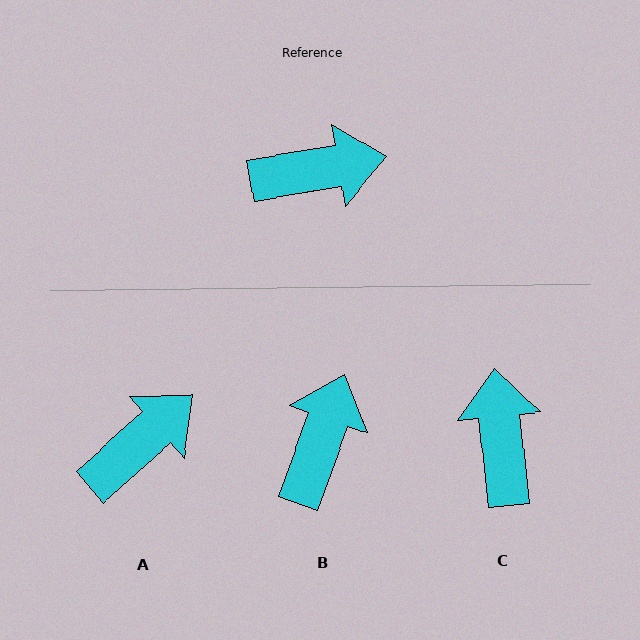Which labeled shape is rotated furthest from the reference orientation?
C, about 87 degrees away.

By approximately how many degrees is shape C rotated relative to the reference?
Approximately 87 degrees counter-clockwise.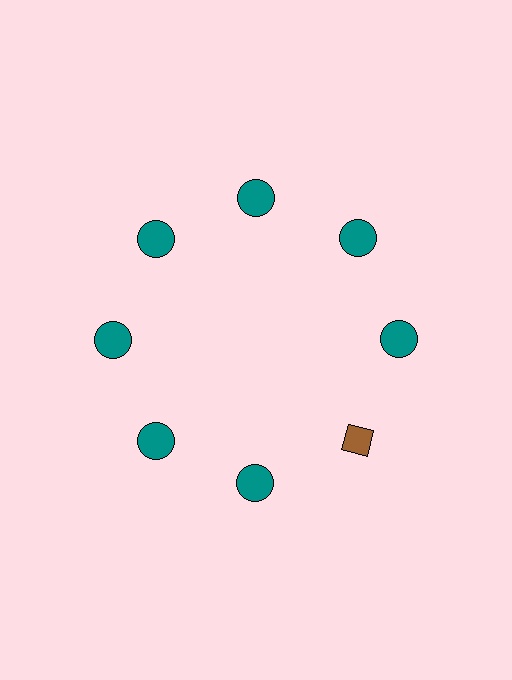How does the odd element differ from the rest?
It differs in both color (brown instead of teal) and shape (diamond instead of circle).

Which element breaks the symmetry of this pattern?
The brown diamond at roughly the 4 o'clock position breaks the symmetry. All other shapes are teal circles.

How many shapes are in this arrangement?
There are 8 shapes arranged in a ring pattern.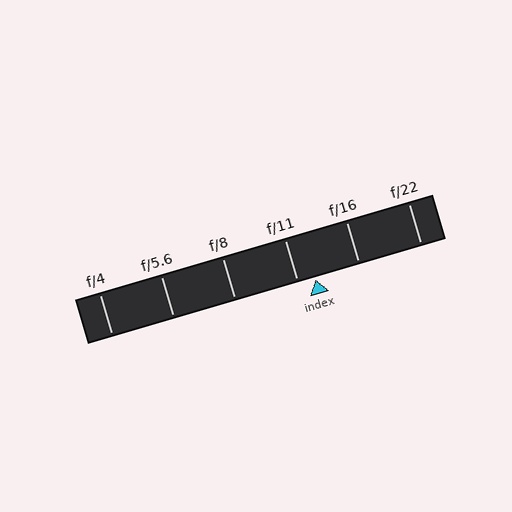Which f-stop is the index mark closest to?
The index mark is closest to f/11.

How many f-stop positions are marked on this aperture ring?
There are 6 f-stop positions marked.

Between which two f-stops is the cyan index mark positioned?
The index mark is between f/11 and f/16.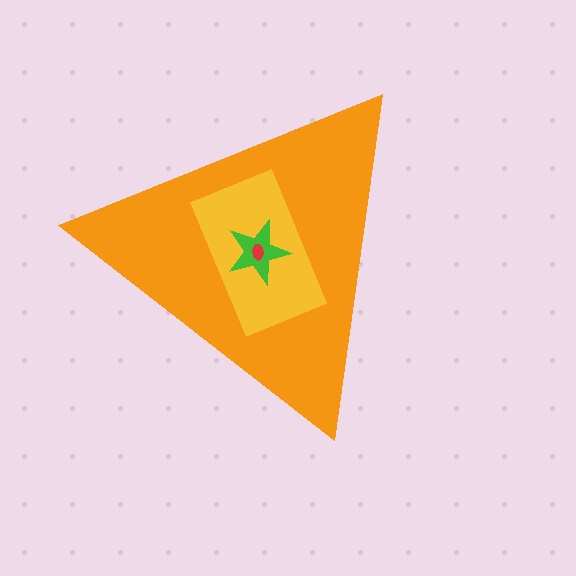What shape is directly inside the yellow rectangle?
The green star.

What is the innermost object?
The red ellipse.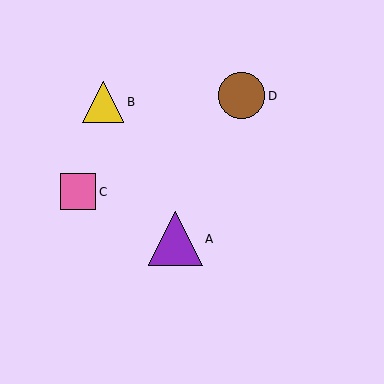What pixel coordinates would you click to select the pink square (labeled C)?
Click at (78, 192) to select the pink square C.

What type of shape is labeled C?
Shape C is a pink square.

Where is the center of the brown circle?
The center of the brown circle is at (242, 96).